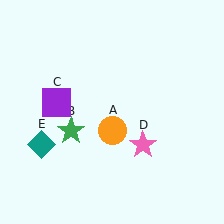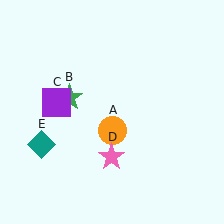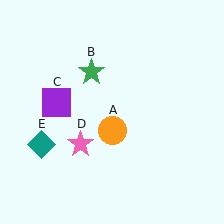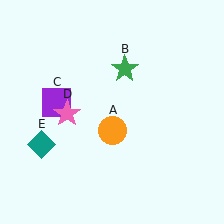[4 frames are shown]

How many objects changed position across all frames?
2 objects changed position: green star (object B), pink star (object D).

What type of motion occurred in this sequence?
The green star (object B), pink star (object D) rotated clockwise around the center of the scene.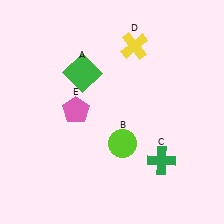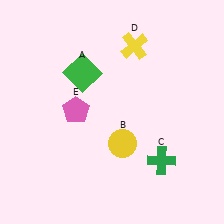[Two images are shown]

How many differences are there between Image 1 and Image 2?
There is 1 difference between the two images.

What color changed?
The circle (B) changed from lime in Image 1 to yellow in Image 2.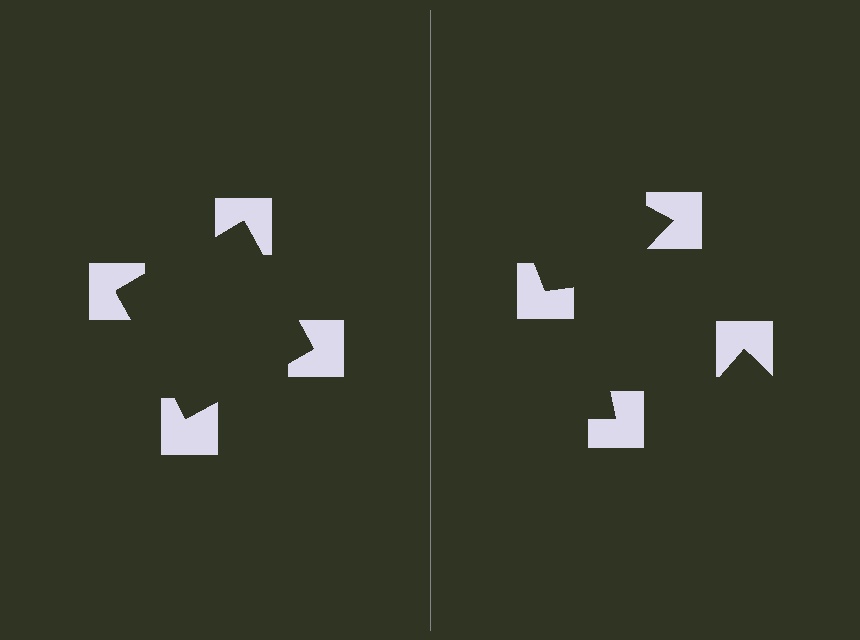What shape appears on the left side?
An illusory square.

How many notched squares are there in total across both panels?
8 — 4 on each side.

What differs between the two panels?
The notched squares are positioned identically on both sides; only the wedge orientations differ. On the left they align to a square; on the right they are misaligned.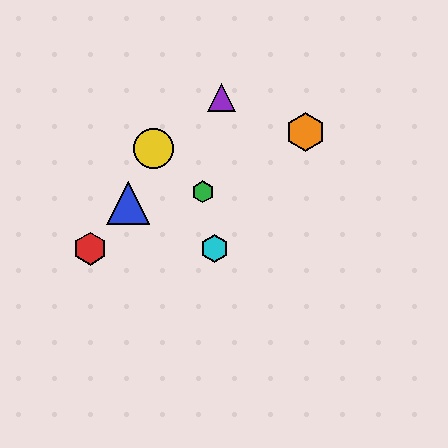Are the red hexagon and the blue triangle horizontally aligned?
No, the red hexagon is at y≈249 and the blue triangle is at y≈203.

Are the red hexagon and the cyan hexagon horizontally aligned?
Yes, both are at y≈249.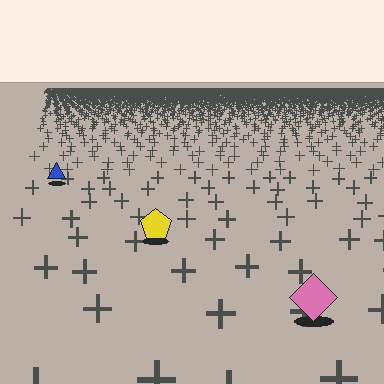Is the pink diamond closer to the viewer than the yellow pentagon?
Yes. The pink diamond is closer — you can tell from the texture gradient: the ground texture is coarser near it.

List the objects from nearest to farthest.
From nearest to farthest: the pink diamond, the yellow pentagon, the blue triangle.